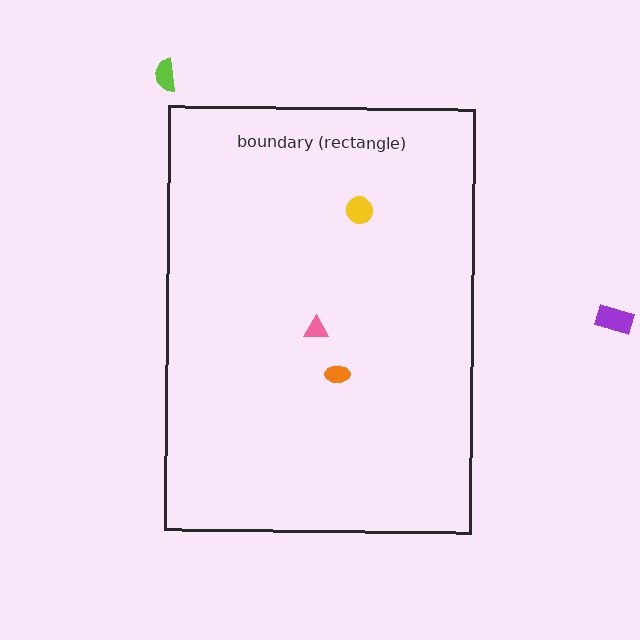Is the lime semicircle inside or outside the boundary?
Outside.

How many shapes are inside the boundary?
3 inside, 2 outside.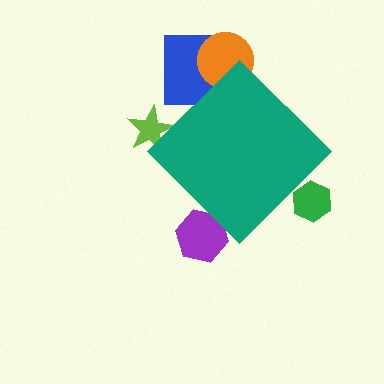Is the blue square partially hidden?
Yes, the blue square is partially hidden behind the teal diamond.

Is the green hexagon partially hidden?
Yes, the green hexagon is partially hidden behind the teal diamond.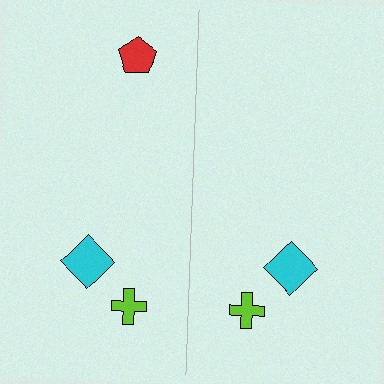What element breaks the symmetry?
A red pentagon is missing from the right side.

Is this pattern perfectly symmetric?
No, the pattern is not perfectly symmetric. A red pentagon is missing from the right side.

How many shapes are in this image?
There are 5 shapes in this image.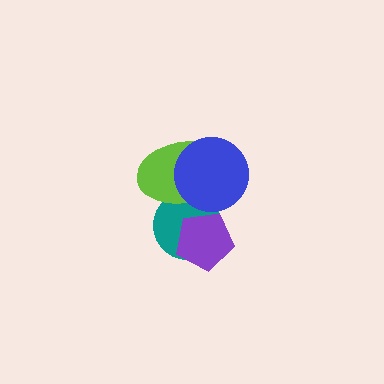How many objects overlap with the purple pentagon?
1 object overlaps with the purple pentagon.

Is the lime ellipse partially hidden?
Yes, it is partially covered by another shape.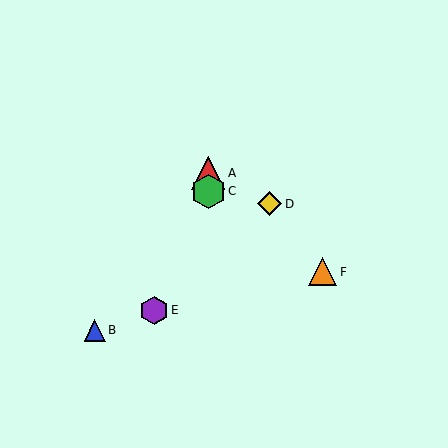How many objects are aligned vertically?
2 objects (A, C) are aligned vertically.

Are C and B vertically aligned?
No, C is at x≈208 and B is at x≈95.